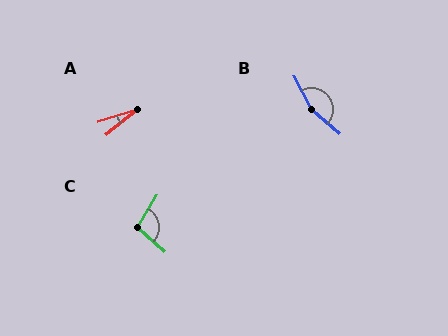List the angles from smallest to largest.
A (22°), C (101°), B (160°).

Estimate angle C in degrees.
Approximately 101 degrees.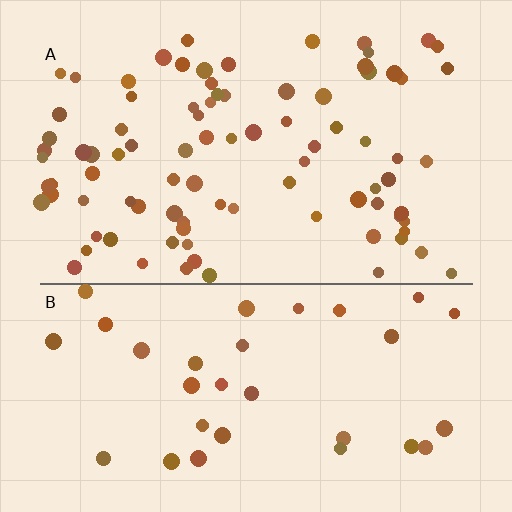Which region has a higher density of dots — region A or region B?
A (the top).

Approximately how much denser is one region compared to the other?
Approximately 2.6× — region A over region B.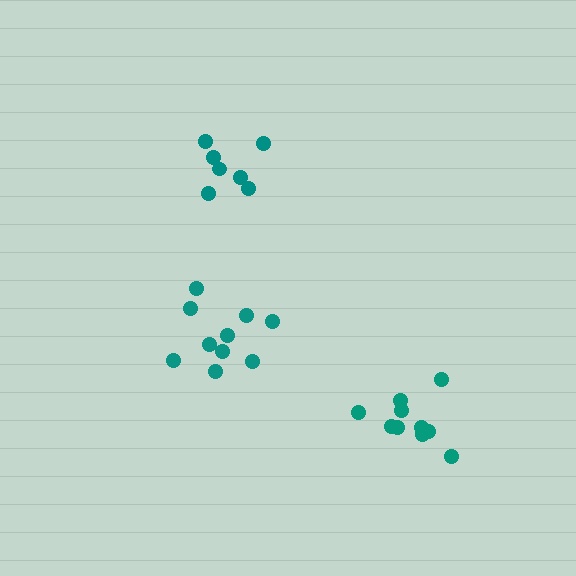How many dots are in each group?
Group 1: 10 dots, Group 2: 7 dots, Group 3: 10 dots (27 total).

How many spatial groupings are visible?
There are 3 spatial groupings.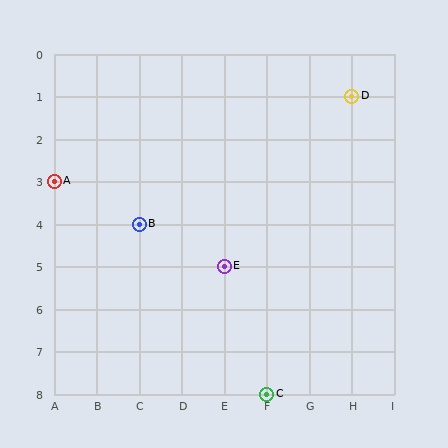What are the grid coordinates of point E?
Point E is at grid coordinates (E, 5).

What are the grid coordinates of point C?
Point C is at grid coordinates (F, 8).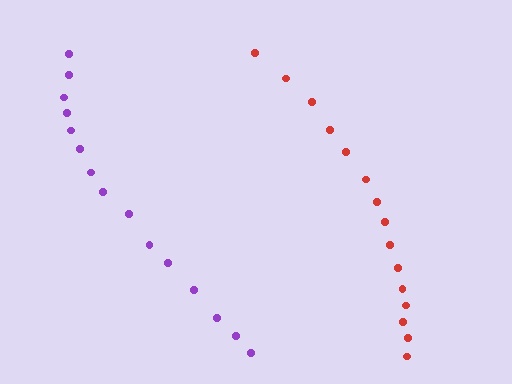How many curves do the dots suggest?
There are 2 distinct paths.